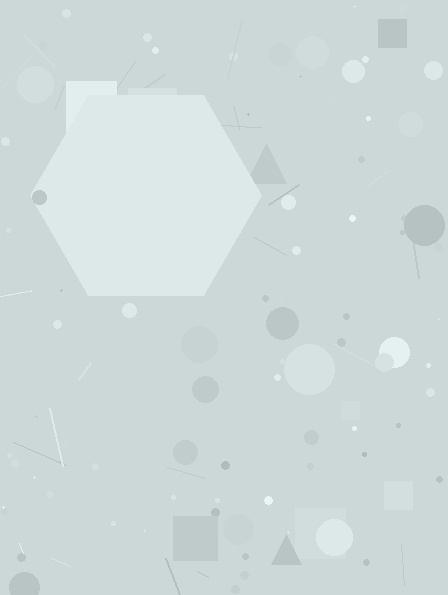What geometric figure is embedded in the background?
A hexagon is embedded in the background.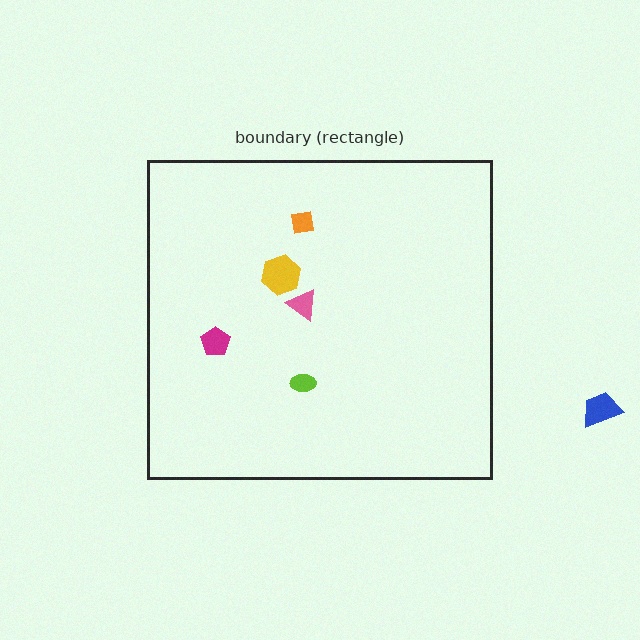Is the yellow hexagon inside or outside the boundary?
Inside.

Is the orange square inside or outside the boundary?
Inside.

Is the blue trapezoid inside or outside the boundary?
Outside.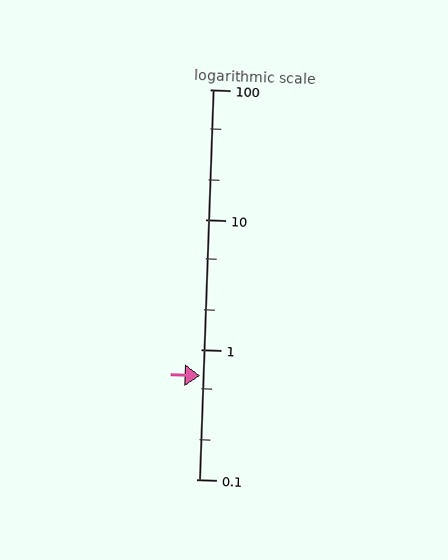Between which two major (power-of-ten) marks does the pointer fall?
The pointer is between 0.1 and 1.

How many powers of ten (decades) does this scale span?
The scale spans 3 decades, from 0.1 to 100.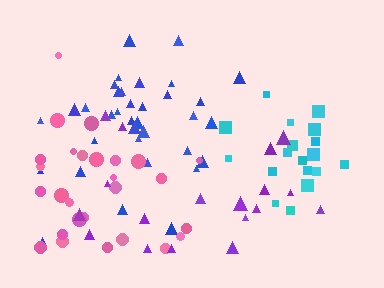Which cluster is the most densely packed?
Cyan.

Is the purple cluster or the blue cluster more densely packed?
Blue.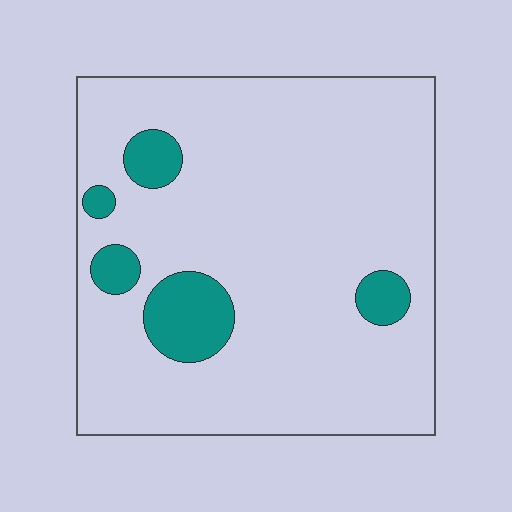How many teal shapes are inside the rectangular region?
5.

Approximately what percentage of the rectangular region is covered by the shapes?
Approximately 10%.